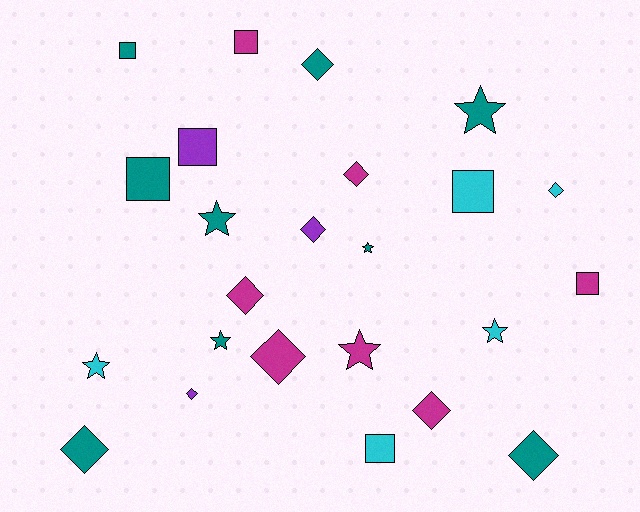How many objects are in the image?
There are 24 objects.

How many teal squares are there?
There are 2 teal squares.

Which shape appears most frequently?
Diamond, with 10 objects.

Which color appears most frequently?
Teal, with 9 objects.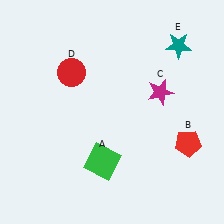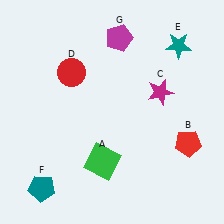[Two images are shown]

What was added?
A teal pentagon (F), a magenta pentagon (G) were added in Image 2.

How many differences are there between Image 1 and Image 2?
There are 2 differences between the two images.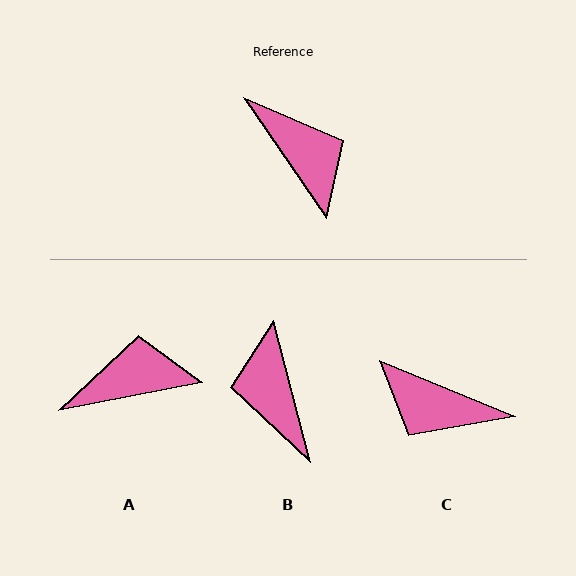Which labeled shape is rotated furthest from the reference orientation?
B, about 160 degrees away.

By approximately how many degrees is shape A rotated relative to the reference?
Approximately 66 degrees counter-clockwise.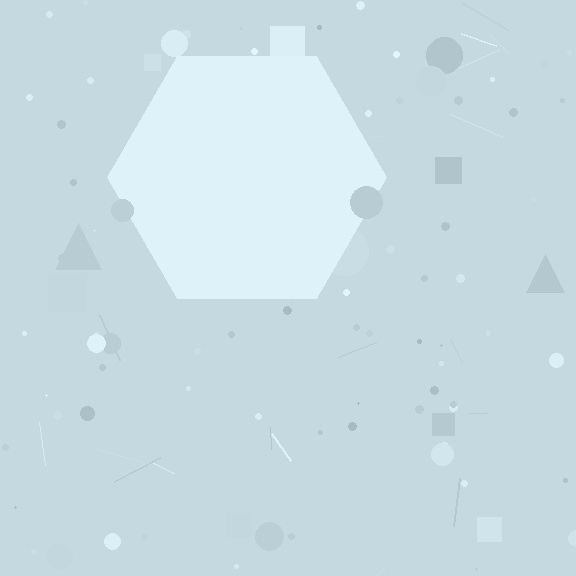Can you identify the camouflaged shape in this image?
The camouflaged shape is a hexagon.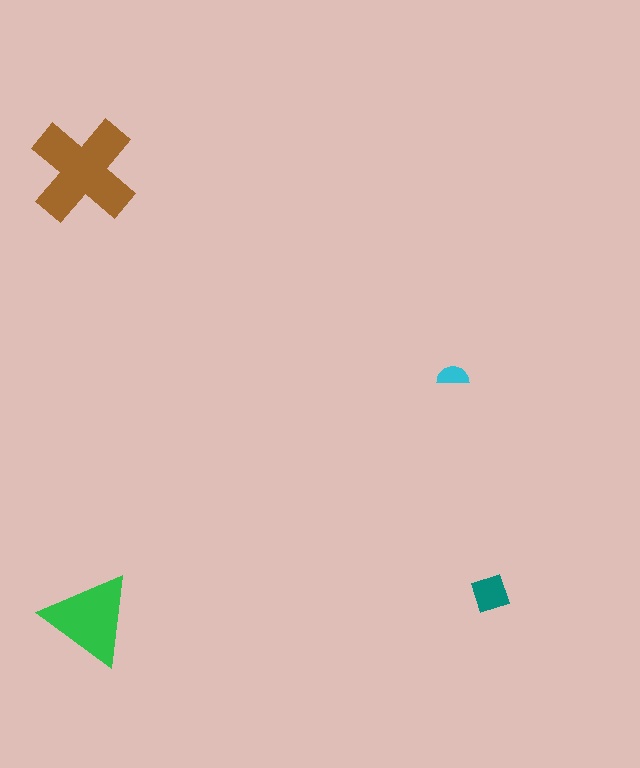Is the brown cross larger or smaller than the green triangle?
Larger.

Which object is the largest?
The brown cross.